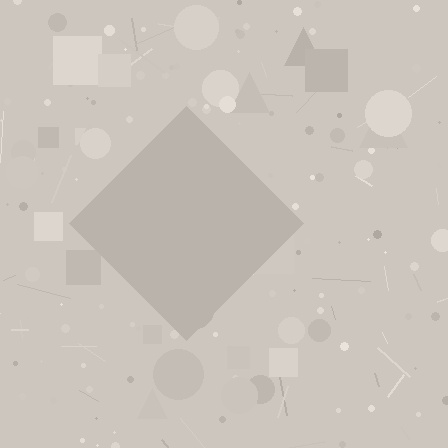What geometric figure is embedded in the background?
A diamond is embedded in the background.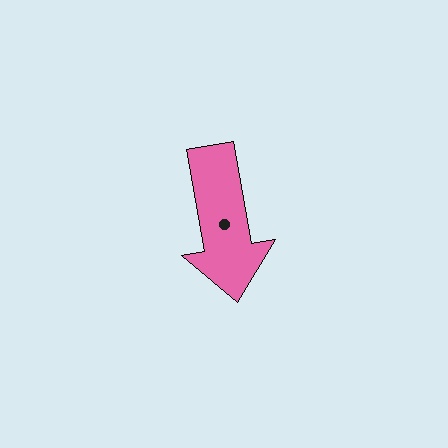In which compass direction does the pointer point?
South.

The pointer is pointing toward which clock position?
Roughly 6 o'clock.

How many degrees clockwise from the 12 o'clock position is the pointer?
Approximately 170 degrees.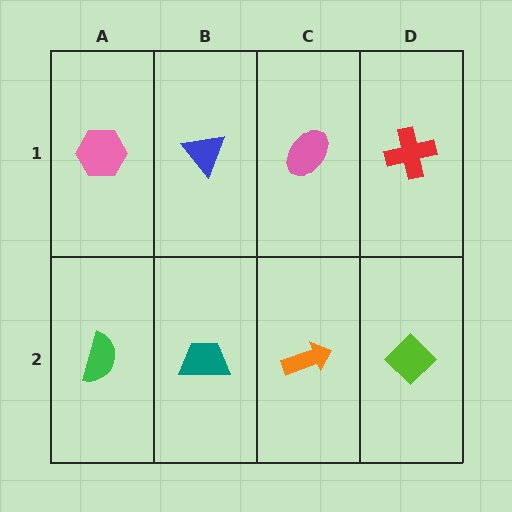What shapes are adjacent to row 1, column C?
An orange arrow (row 2, column C), a blue triangle (row 1, column B), a red cross (row 1, column D).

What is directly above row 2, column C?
A pink ellipse.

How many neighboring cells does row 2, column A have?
2.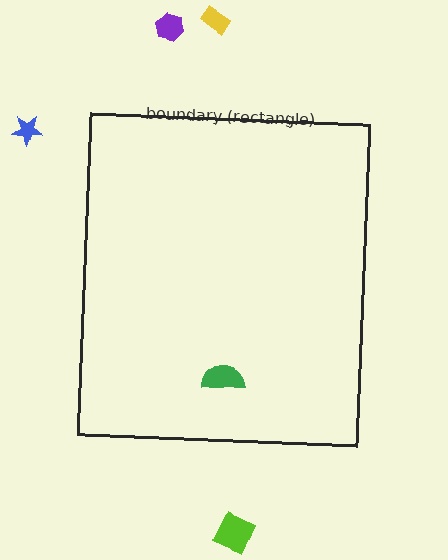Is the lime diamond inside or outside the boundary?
Outside.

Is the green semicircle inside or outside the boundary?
Inside.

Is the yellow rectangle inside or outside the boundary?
Outside.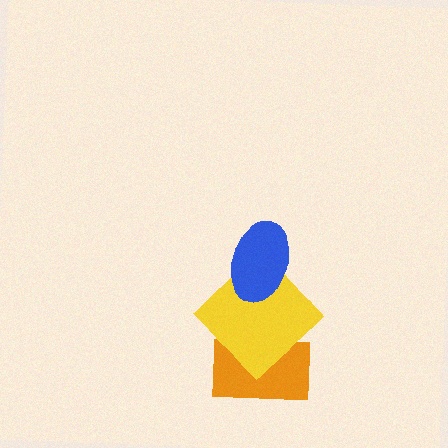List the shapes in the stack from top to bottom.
From top to bottom: the blue ellipse, the yellow diamond, the orange rectangle.